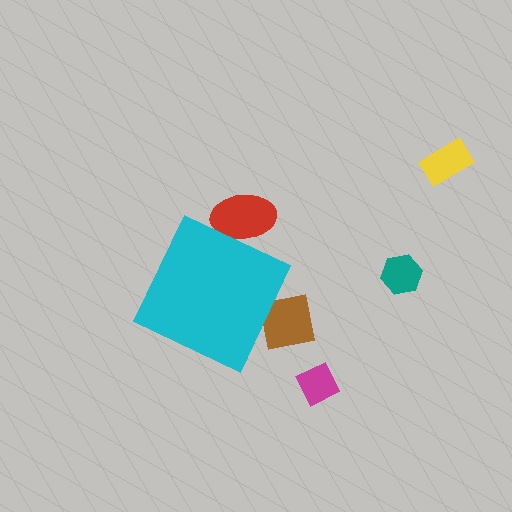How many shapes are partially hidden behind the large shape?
2 shapes are partially hidden.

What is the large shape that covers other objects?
A cyan diamond.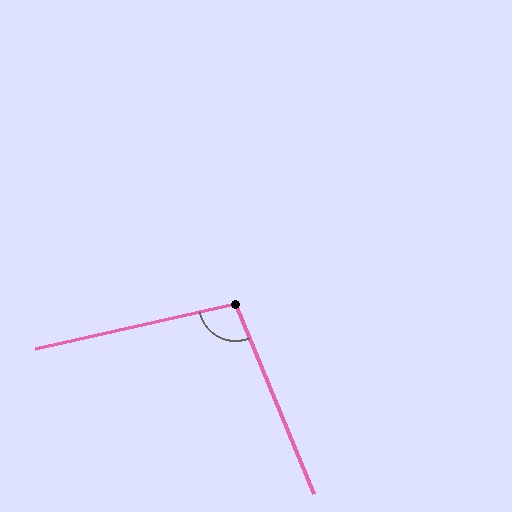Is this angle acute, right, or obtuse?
It is obtuse.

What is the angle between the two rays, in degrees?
Approximately 100 degrees.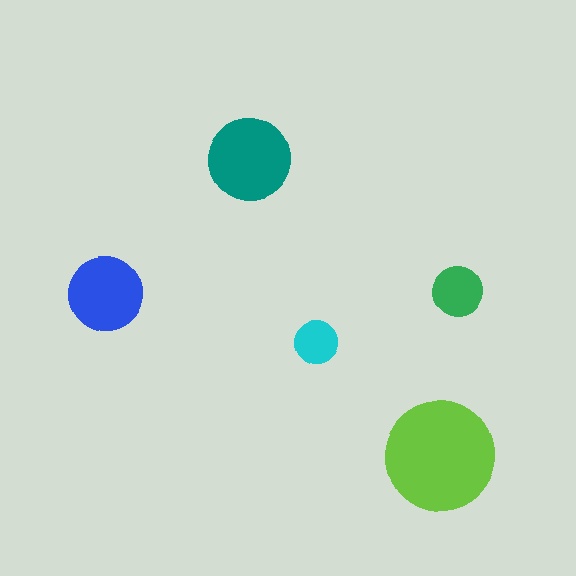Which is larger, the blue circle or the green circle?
The blue one.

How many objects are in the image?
There are 5 objects in the image.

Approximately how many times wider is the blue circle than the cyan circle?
About 1.5 times wider.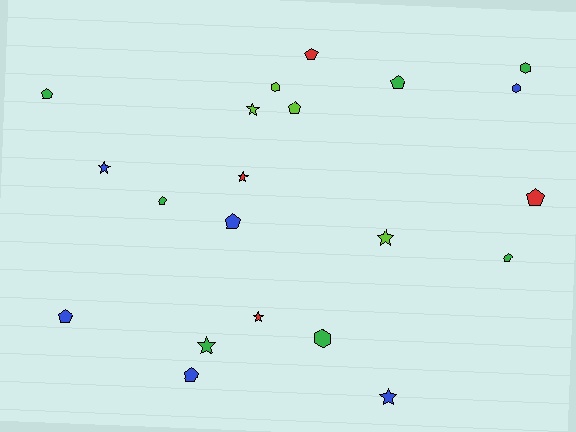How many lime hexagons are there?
There is 1 lime hexagon.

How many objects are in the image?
There are 21 objects.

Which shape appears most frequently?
Pentagon, with 10 objects.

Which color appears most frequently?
Green, with 7 objects.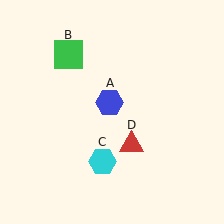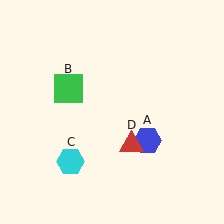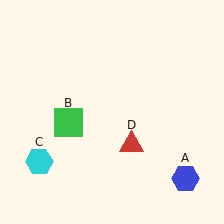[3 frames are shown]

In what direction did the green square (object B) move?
The green square (object B) moved down.